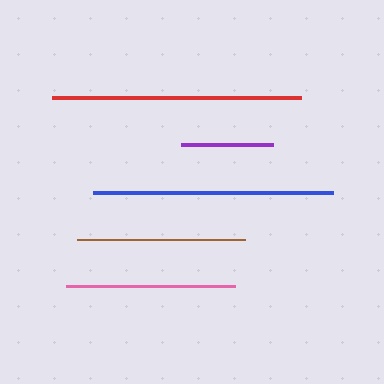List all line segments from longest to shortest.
From longest to shortest: red, blue, pink, brown, purple.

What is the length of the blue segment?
The blue segment is approximately 239 pixels long.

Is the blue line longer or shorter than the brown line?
The blue line is longer than the brown line.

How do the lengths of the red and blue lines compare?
The red and blue lines are approximately the same length.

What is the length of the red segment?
The red segment is approximately 250 pixels long.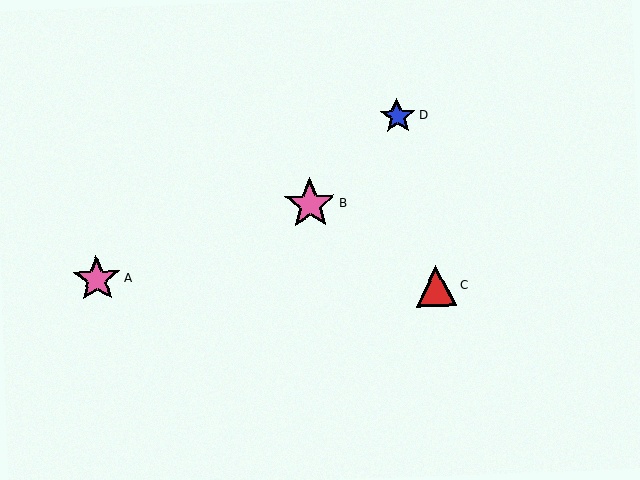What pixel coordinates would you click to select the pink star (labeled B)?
Click at (310, 204) to select the pink star B.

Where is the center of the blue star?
The center of the blue star is at (397, 116).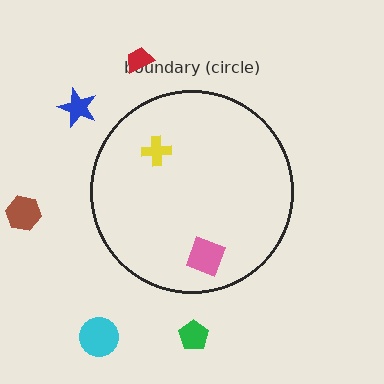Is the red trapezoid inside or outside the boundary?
Outside.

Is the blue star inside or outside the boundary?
Outside.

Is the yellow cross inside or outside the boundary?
Inside.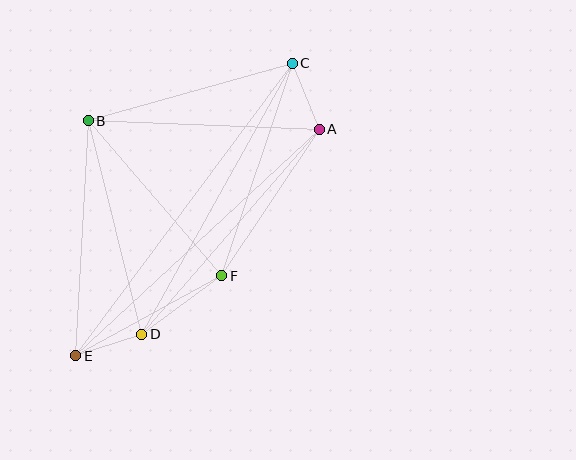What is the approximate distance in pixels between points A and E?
The distance between A and E is approximately 332 pixels.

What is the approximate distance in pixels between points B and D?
The distance between B and D is approximately 220 pixels.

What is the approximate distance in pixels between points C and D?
The distance between C and D is approximately 310 pixels.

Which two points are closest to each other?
Points D and E are closest to each other.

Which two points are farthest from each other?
Points C and E are farthest from each other.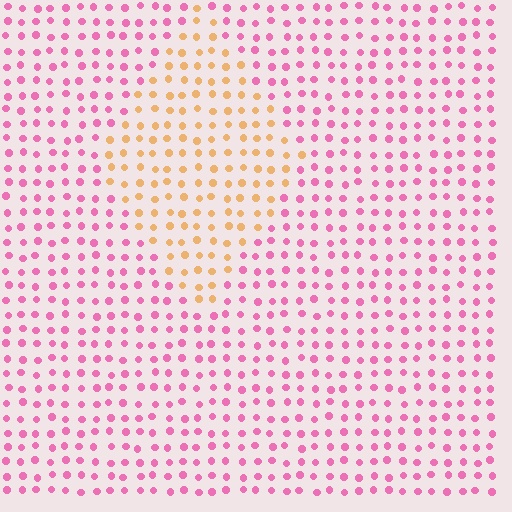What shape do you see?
I see a diamond.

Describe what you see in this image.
The image is filled with small pink elements in a uniform arrangement. A diamond-shaped region is visible where the elements are tinted to a slightly different hue, forming a subtle color boundary.